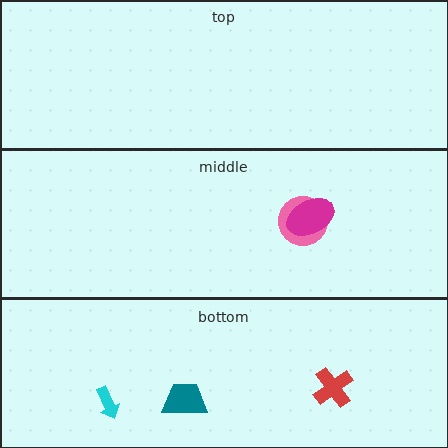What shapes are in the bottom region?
The teal trapezoid, the red cross, the cyan arrow.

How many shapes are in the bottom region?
3.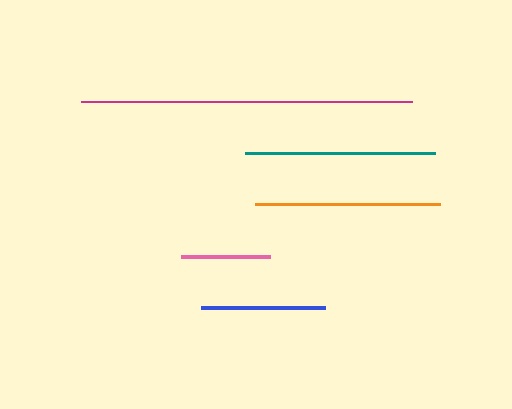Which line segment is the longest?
The magenta line is the longest at approximately 331 pixels.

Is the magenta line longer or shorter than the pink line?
The magenta line is longer than the pink line.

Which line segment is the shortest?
The pink line is the shortest at approximately 89 pixels.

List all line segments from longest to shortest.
From longest to shortest: magenta, teal, orange, blue, pink.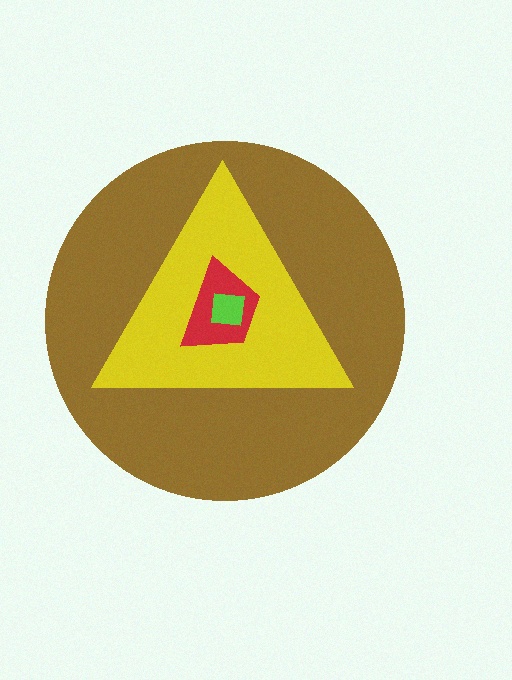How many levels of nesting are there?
4.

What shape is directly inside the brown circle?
The yellow triangle.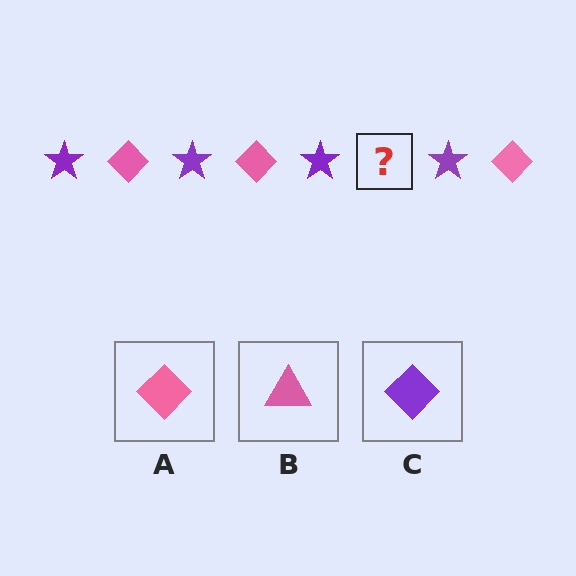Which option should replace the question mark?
Option A.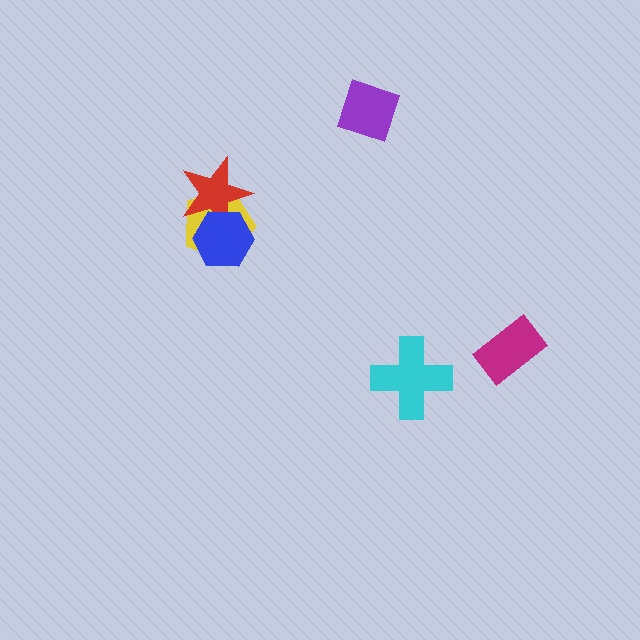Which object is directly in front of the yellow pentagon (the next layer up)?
The red star is directly in front of the yellow pentagon.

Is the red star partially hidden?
Yes, it is partially covered by another shape.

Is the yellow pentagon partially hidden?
Yes, it is partially covered by another shape.